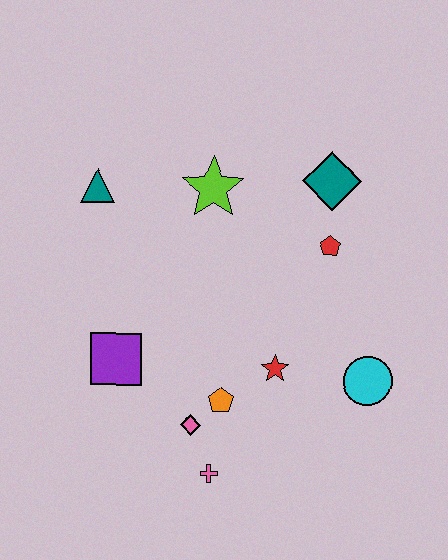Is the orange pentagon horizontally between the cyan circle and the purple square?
Yes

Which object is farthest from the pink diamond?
The teal diamond is farthest from the pink diamond.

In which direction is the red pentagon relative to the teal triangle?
The red pentagon is to the right of the teal triangle.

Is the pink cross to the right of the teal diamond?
No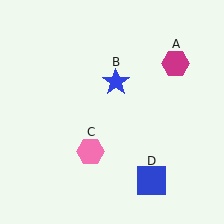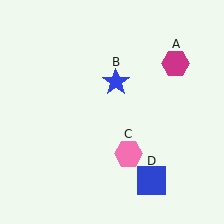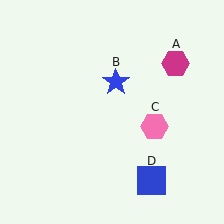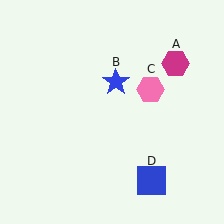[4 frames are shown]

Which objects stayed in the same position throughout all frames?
Magenta hexagon (object A) and blue star (object B) and blue square (object D) remained stationary.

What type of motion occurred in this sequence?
The pink hexagon (object C) rotated counterclockwise around the center of the scene.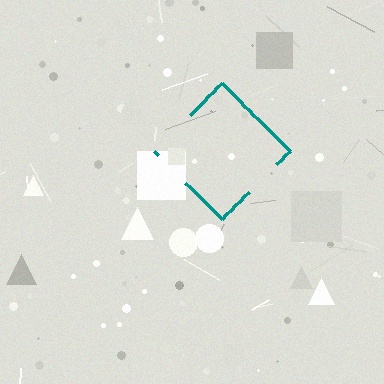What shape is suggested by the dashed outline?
The dashed outline suggests a diamond.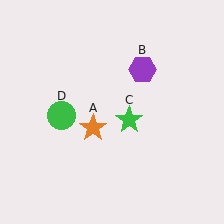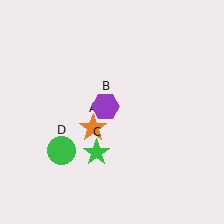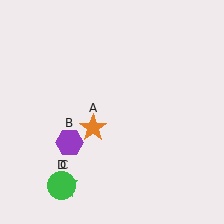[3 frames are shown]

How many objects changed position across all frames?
3 objects changed position: purple hexagon (object B), green star (object C), green circle (object D).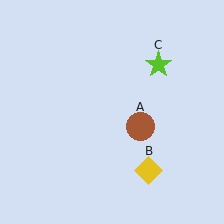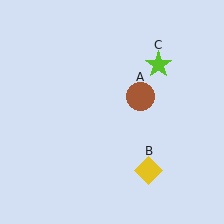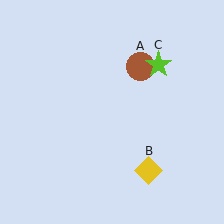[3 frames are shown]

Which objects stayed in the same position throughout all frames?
Yellow diamond (object B) and lime star (object C) remained stationary.